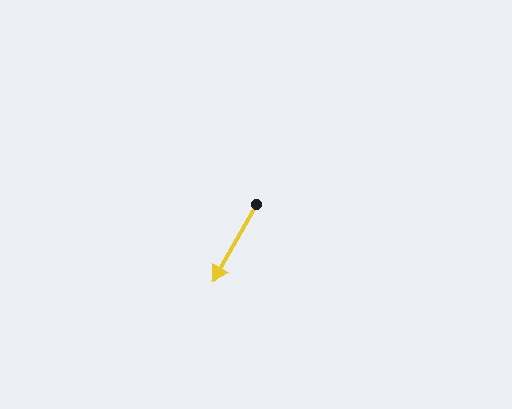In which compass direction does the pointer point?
Southwest.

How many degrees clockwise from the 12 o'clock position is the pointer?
Approximately 209 degrees.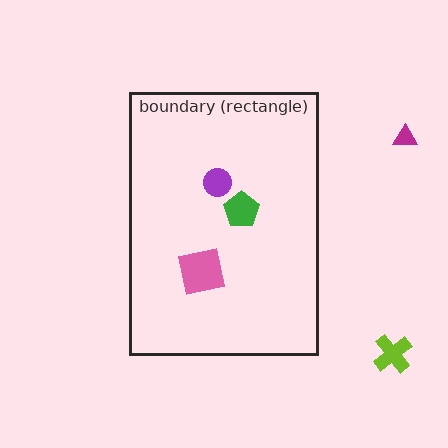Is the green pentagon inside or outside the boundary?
Inside.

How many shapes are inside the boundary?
3 inside, 2 outside.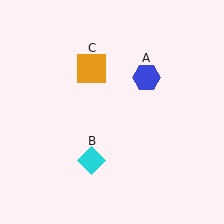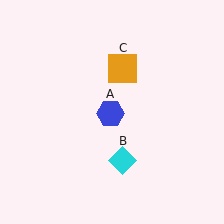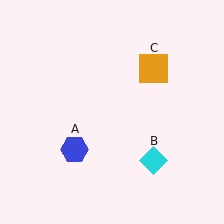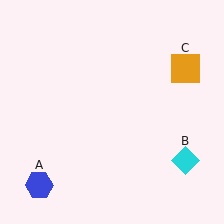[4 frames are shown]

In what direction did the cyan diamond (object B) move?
The cyan diamond (object B) moved right.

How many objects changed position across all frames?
3 objects changed position: blue hexagon (object A), cyan diamond (object B), orange square (object C).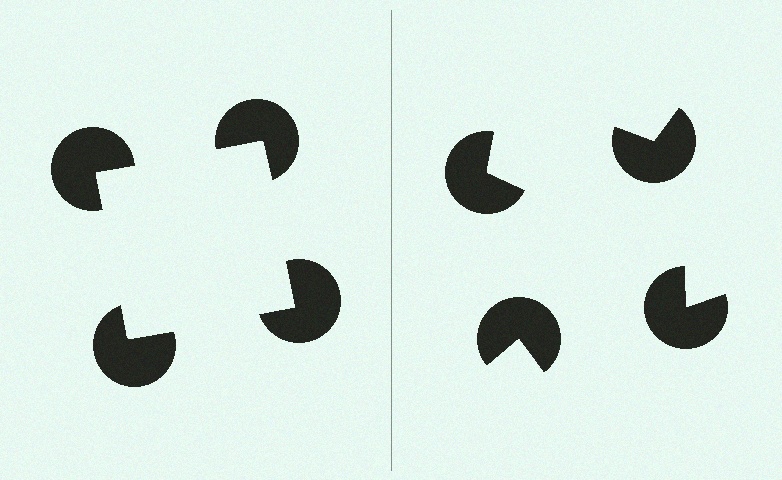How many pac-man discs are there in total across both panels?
8 — 4 on each side.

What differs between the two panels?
The pac-man discs are positioned identically on both sides; only the wedge orientations differ. On the left they align to a square; on the right they are misaligned.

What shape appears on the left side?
An illusory square.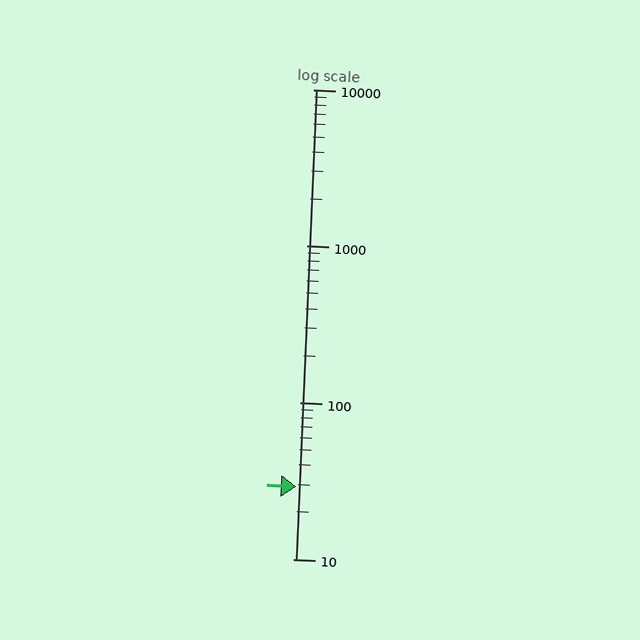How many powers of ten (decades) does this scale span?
The scale spans 3 decades, from 10 to 10000.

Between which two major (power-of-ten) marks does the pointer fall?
The pointer is between 10 and 100.